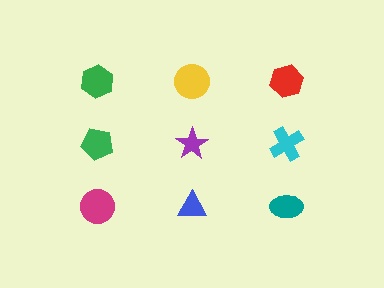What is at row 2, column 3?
A cyan cross.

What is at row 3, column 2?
A blue triangle.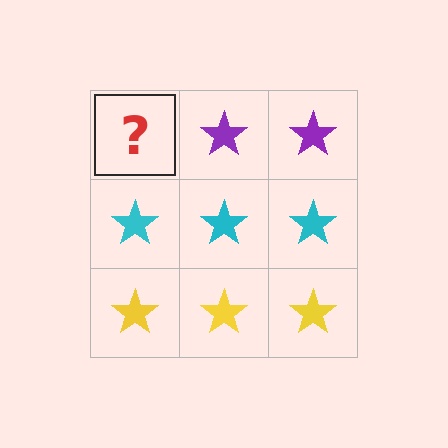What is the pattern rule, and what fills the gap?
The rule is that each row has a consistent color. The gap should be filled with a purple star.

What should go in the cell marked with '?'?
The missing cell should contain a purple star.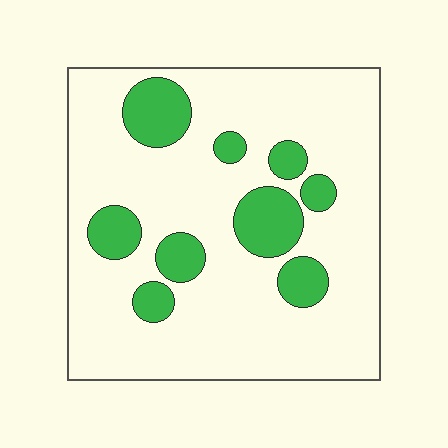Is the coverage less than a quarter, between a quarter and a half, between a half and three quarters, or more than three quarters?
Less than a quarter.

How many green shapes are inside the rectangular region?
9.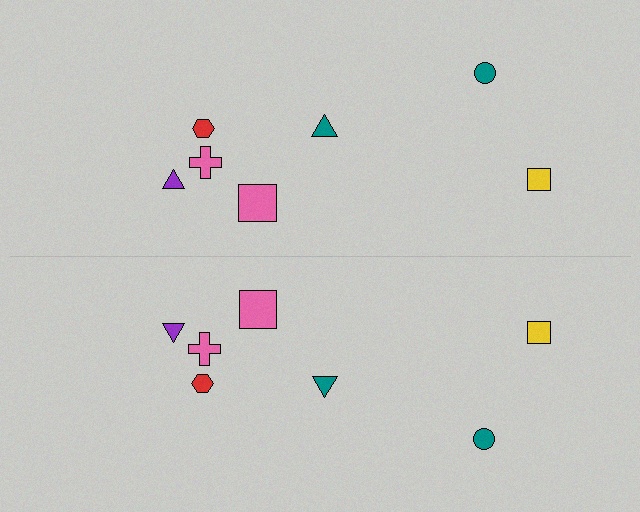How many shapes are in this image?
There are 14 shapes in this image.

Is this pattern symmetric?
Yes, this pattern has bilateral (reflection) symmetry.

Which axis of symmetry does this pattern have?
The pattern has a horizontal axis of symmetry running through the center of the image.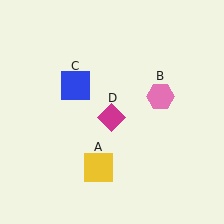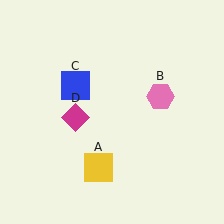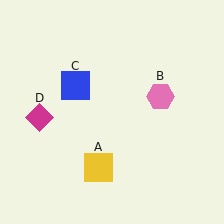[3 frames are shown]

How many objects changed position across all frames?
1 object changed position: magenta diamond (object D).